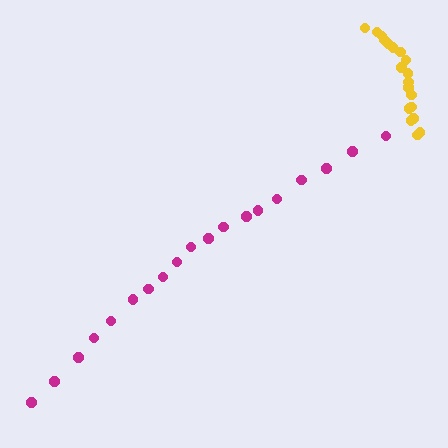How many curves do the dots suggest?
There are 2 distinct paths.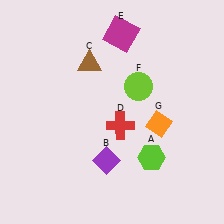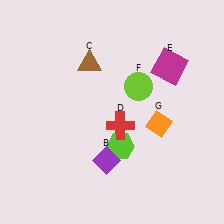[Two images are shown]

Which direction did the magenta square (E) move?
The magenta square (E) moved right.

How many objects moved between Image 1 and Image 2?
2 objects moved between the two images.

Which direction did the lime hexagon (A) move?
The lime hexagon (A) moved left.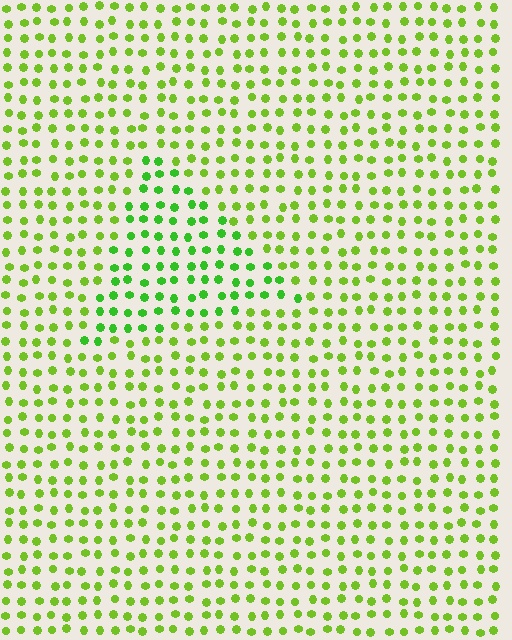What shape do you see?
I see a triangle.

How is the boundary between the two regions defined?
The boundary is defined purely by a slight shift in hue (about 25 degrees). Spacing, size, and orientation are identical on both sides.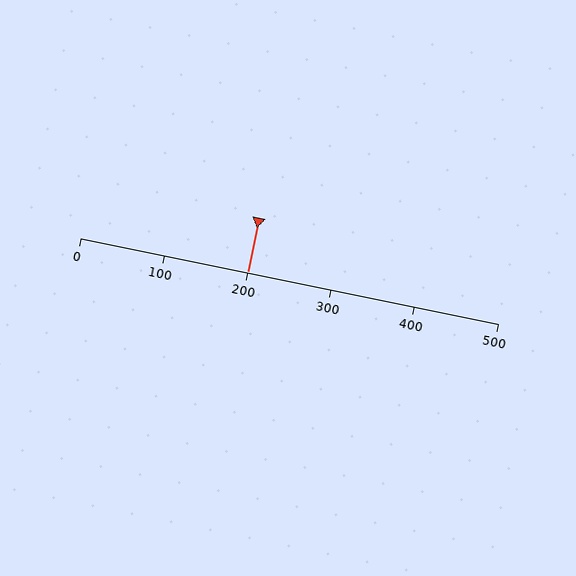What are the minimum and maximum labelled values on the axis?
The axis runs from 0 to 500.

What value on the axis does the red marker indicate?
The marker indicates approximately 200.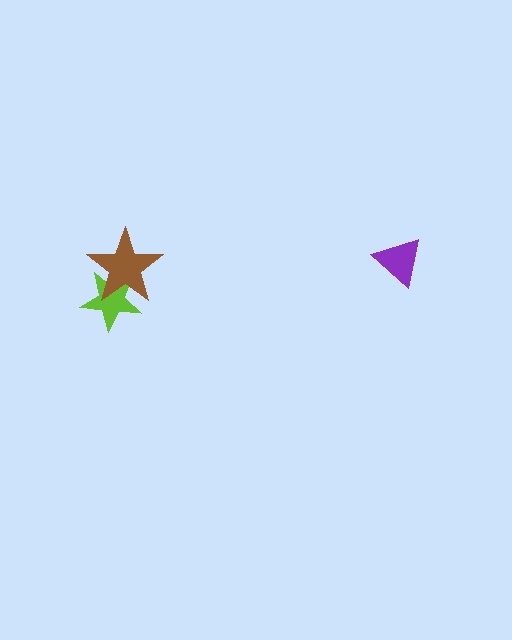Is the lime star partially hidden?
Yes, it is partially covered by another shape.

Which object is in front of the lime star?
The brown star is in front of the lime star.